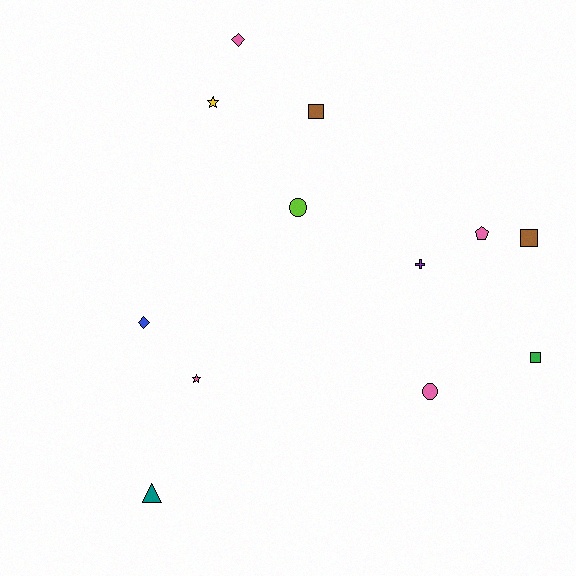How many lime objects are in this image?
There is 1 lime object.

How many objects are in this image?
There are 12 objects.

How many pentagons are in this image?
There is 1 pentagon.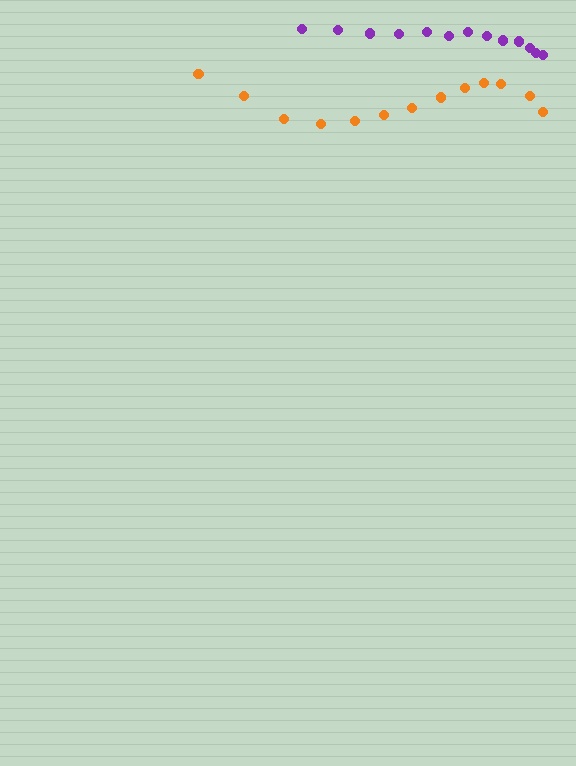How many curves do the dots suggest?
There are 2 distinct paths.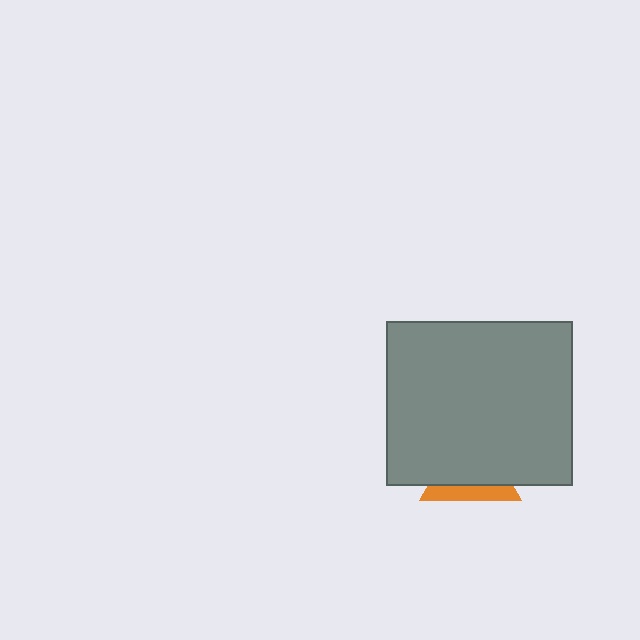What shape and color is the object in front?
The object in front is a gray rectangle.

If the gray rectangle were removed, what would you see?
You would see the complete orange triangle.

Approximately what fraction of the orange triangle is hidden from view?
Roughly 67% of the orange triangle is hidden behind the gray rectangle.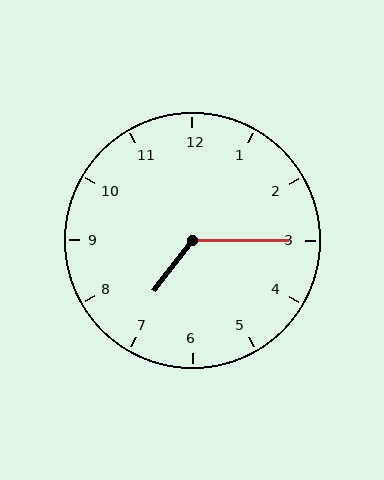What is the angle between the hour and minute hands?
Approximately 128 degrees.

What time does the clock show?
7:15.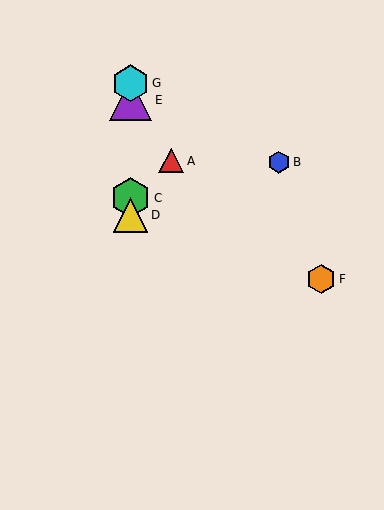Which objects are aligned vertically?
Objects C, D, E, G are aligned vertically.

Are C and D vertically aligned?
Yes, both are at x≈131.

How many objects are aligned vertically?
4 objects (C, D, E, G) are aligned vertically.